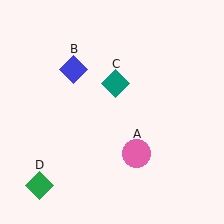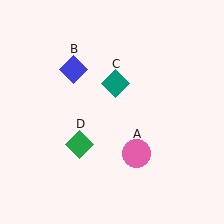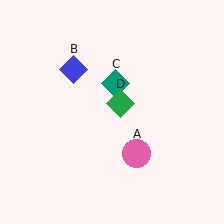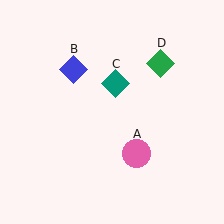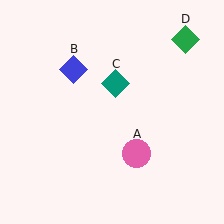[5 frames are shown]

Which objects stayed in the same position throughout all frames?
Pink circle (object A) and blue diamond (object B) and teal diamond (object C) remained stationary.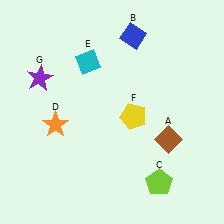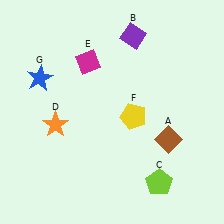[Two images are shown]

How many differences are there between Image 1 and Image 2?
There are 3 differences between the two images.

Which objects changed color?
B changed from blue to purple. E changed from cyan to magenta. G changed from purple to blue.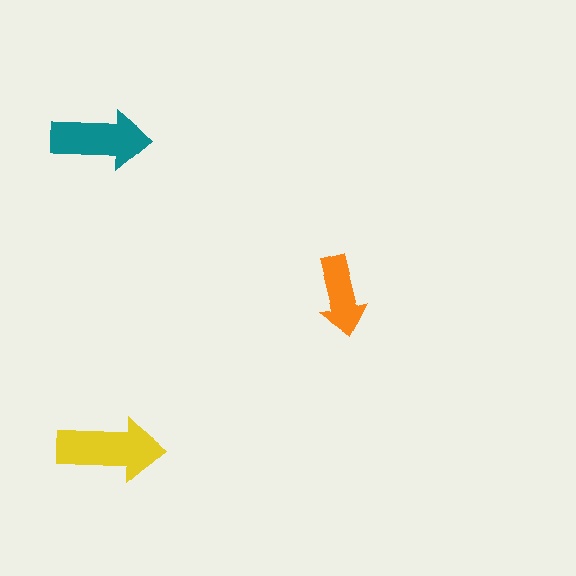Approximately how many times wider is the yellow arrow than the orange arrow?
About 1.5 times wider.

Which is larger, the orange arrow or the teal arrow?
The teal one.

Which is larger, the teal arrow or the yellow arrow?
The yellow one.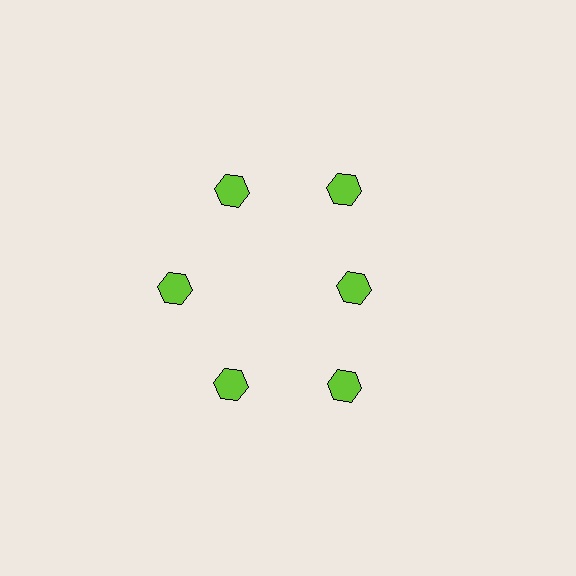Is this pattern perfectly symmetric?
No. The 6 lime hexagons are arranged in a ring, but one element near the 3 o'clock position is pulled inward toward the center, breaking the 6-fold rotational symmetry.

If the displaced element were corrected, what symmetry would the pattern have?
It would have 6-fold rotational symmetry — the pattern would map onto itself every 60 degrees.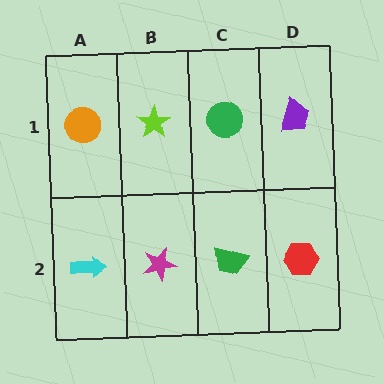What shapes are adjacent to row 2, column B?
A lime star (row 1, column B), a cyan arrow (row 2, column A), a green trapezoid (row 2, column C).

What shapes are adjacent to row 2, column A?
An orange circle (row 1, column A), a magenta star (row 2, column B).